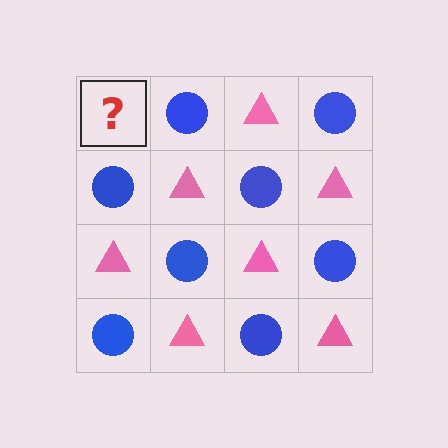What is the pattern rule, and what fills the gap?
The rule is that it alternates pink triangle and blue circle in a checkerboard pattern. The gap should be filled with a pink triangle.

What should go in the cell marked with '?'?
The missing cell should contain a pink triangle.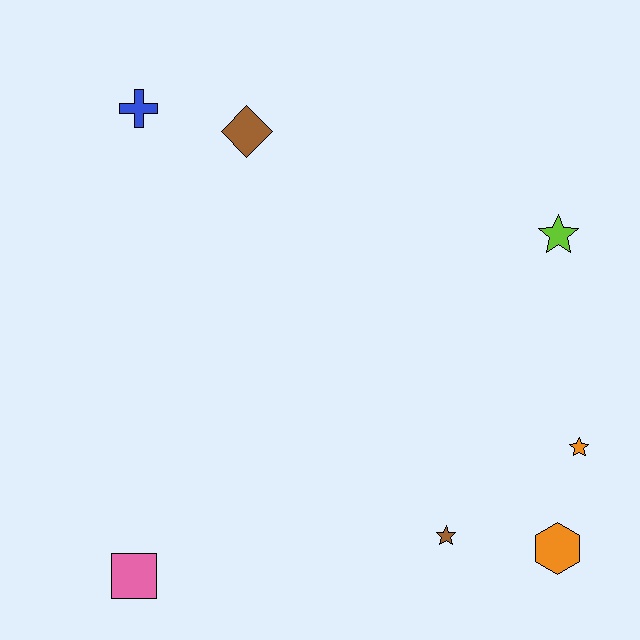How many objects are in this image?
There are 7 objects.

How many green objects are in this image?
There are no green objects.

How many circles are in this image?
There are no circles.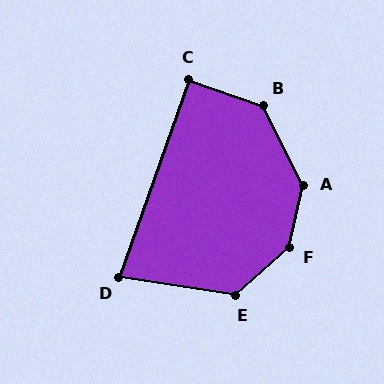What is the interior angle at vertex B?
Approximately 136 degrees (obtuse).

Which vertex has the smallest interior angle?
D, at approximately 80 degrees.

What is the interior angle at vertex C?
Approximately 90 degrees (approximately right).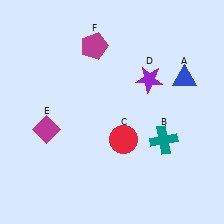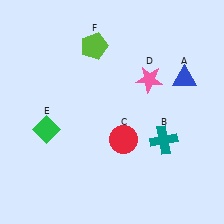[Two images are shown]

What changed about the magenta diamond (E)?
In Image 1, E is magenta. In Image 2, it changed to green.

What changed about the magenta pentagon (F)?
In Image 1, F is magenta. In Image 2, it changed to lime.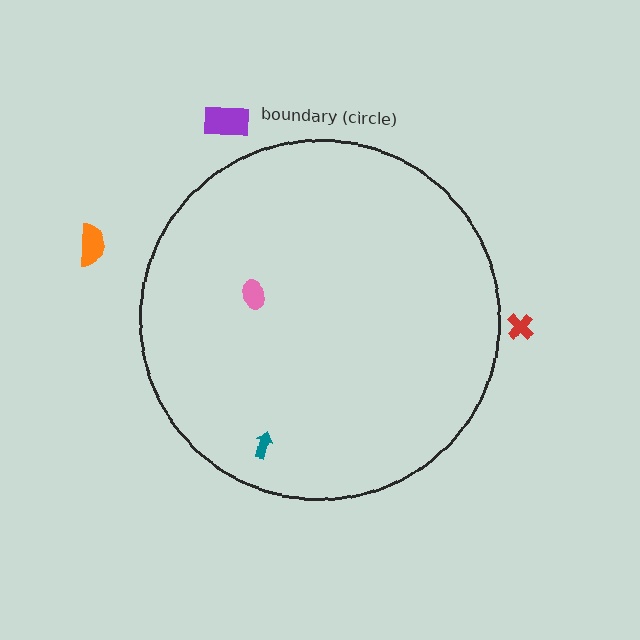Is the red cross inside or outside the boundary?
Outside.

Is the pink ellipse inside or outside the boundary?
Inside.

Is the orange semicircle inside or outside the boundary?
Outside.